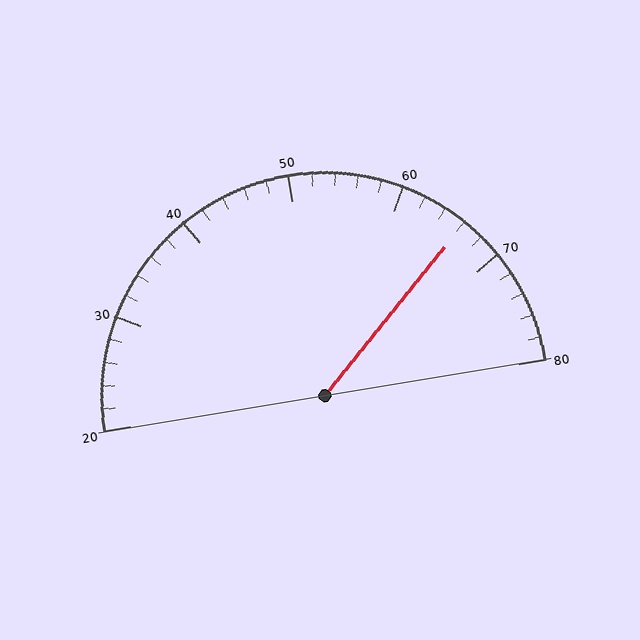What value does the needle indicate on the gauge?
The needle indicates approximately 66.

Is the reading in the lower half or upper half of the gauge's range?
The reading is in the upper half of the range (20 to 80).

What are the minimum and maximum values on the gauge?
The gauge ranges from 20 to 80.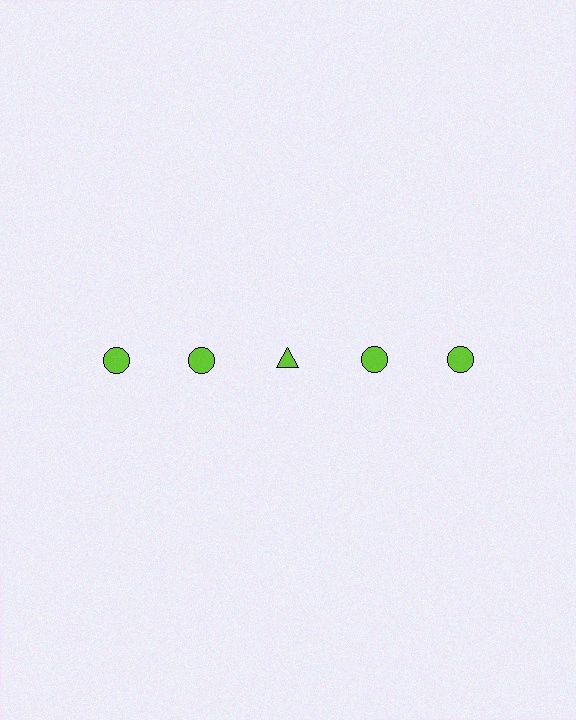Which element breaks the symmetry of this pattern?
The lime triangle in the top row, center column breaks the symmetry. All other shapes are lime circles.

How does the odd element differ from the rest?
It has a different shape: triangle instead of circle.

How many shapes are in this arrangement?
There are 5 shapes arranged in a grid pattern.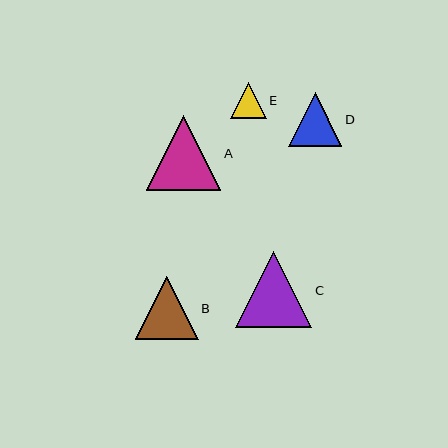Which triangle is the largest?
Triangle C is the largest with a size of approximately 76 pixels.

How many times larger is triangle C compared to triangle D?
Triangle C is approximately 1.4 times the size of triangle D.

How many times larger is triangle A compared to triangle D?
Triangle A is approximately 1.4 times the size of triangle D.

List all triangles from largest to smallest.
From largest to smallest: C, A, B, D, E.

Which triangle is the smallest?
Triangle E is the smallest with a size of approximately 36 pixels.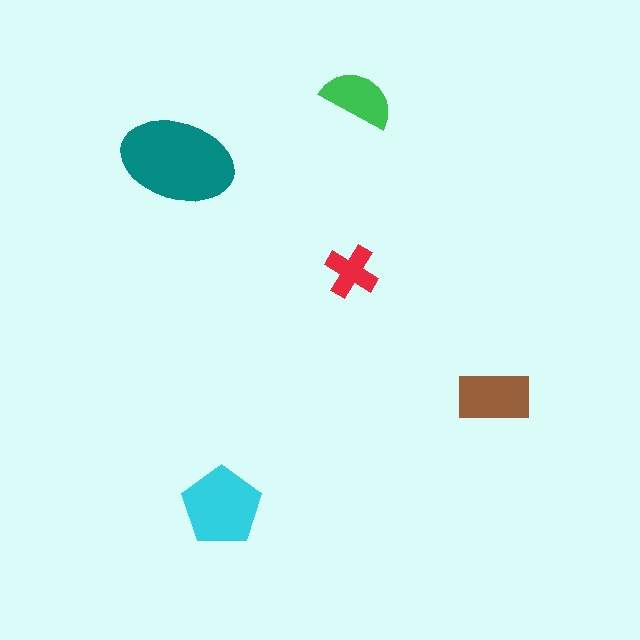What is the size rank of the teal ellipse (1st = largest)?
1st.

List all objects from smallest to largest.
The red cross, the green semicircle, the brown rectangle, the cyan pentagon, the teal ellipse.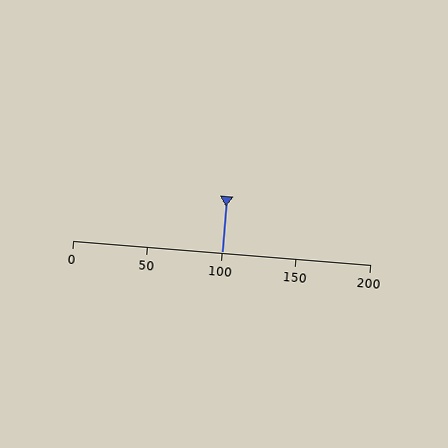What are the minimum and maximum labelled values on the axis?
The axis runs from 0 to 200.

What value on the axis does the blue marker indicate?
The marker indicates approximately 100.